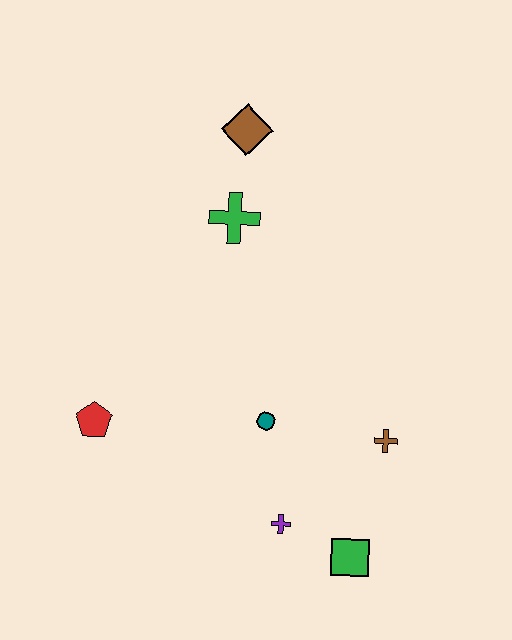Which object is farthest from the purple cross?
The brown diamond is farthest from the purple cross.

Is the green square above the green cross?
No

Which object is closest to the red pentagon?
The teal circle is closest to the red pentagon.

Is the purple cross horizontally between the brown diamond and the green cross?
No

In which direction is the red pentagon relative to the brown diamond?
The red pentagon is below the brown diamond.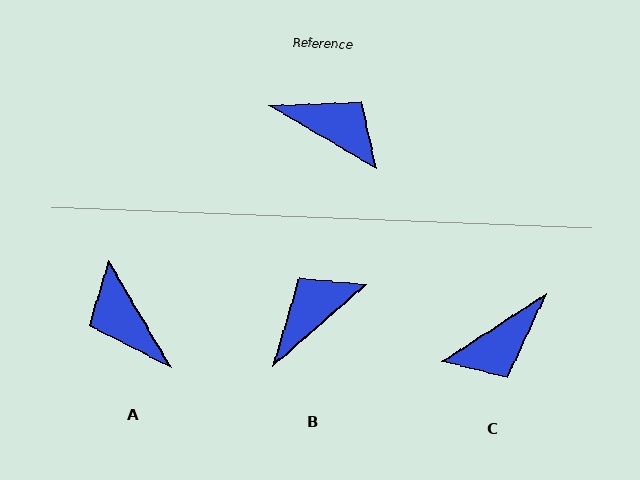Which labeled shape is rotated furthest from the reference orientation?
A, about 151 degrees away.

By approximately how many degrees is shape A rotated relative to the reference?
Approximately 151 degrees counter-clockwise.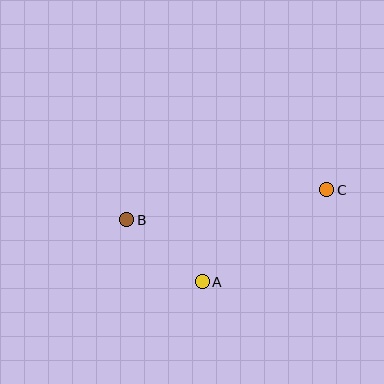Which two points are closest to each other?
Points A and B are closest to each other.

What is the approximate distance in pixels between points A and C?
The distance between A and C is approximately 155 pixels.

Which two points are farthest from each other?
Points B and C are farthest from each other.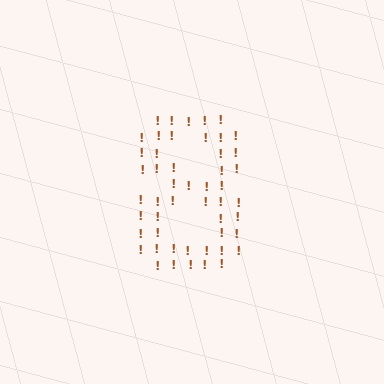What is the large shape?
The large shape is the digit 8.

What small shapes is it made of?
It is made of small exclamation marks.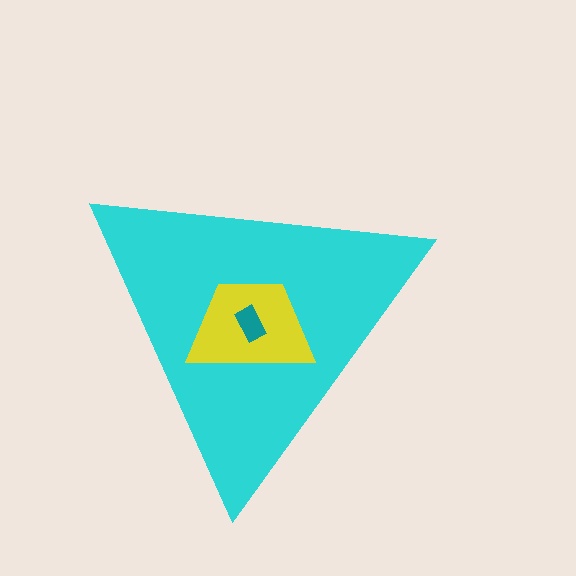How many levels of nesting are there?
3.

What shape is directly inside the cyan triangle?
The yellow trapezoid.